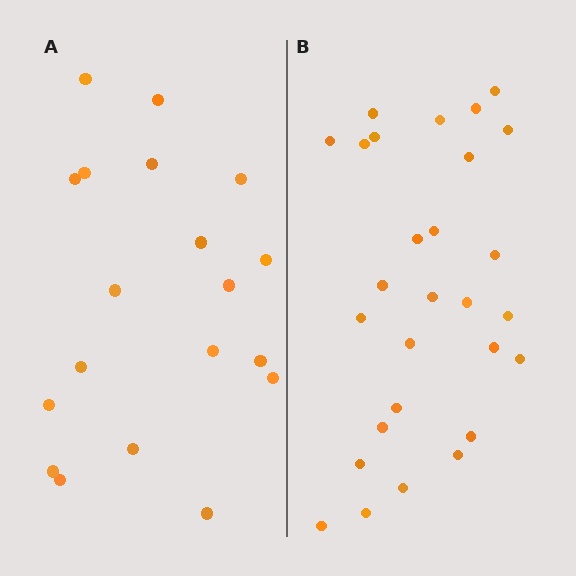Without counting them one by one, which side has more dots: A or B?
Region B (the right region) has more dots.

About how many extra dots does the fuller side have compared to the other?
Region B has roughly 8 or so more dots than region A.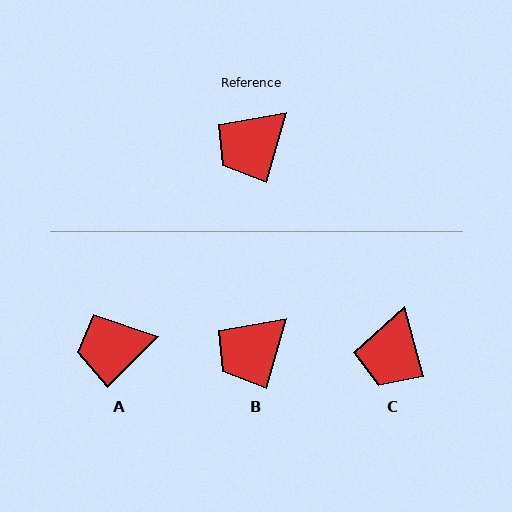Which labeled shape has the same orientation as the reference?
B.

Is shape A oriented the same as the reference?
No, it is off by about 28 degrees.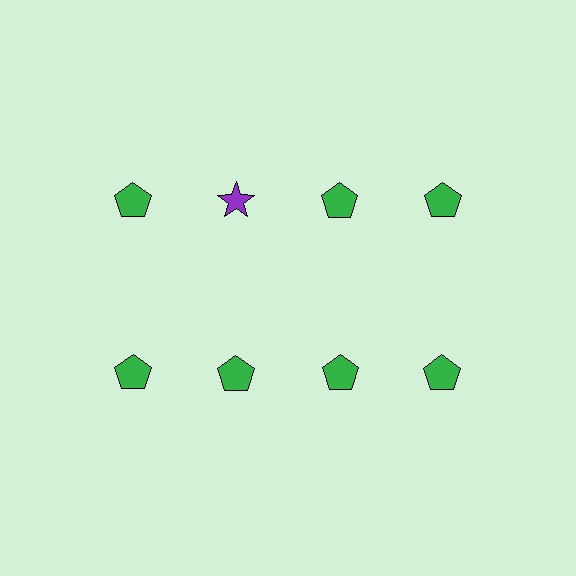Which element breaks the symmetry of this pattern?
The purple star in the top row, second from left column breaks the symmetry. All other shapes are green pentagons.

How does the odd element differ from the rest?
It differs in both color (purple instead of green) and shape (star instead of pentagon).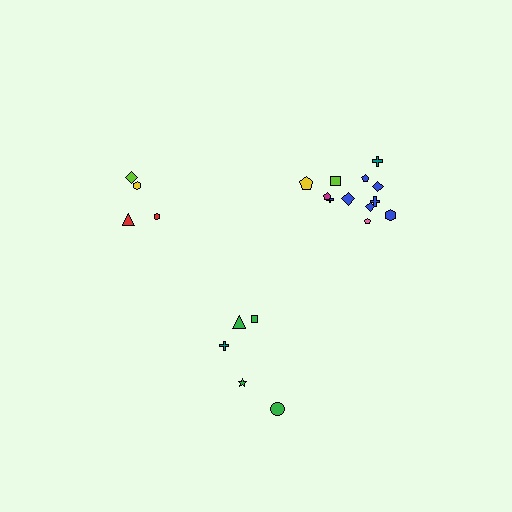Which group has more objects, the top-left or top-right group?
The top-right group.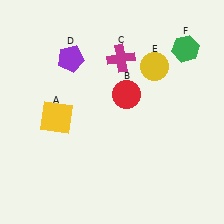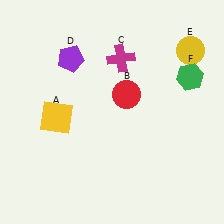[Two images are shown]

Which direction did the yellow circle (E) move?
The yellow circle (E) moved right.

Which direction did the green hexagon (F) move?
The green hexagon (F) moved down.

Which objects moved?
The objects that moved are: the yellow circle (E), the green hexagon (F).